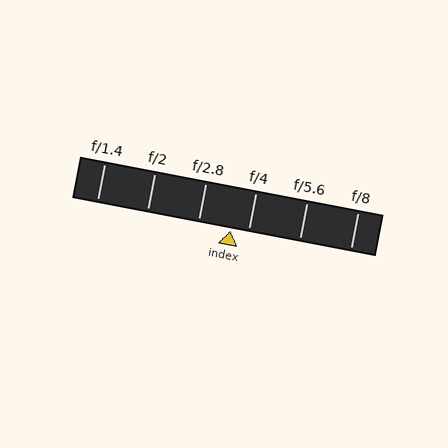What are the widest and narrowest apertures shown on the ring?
The widest aperture shown is f/1.4 and the narrowest is f/8.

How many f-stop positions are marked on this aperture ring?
There are 6 f-stop positions marked.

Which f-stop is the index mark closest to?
The index mark is closest to f/4.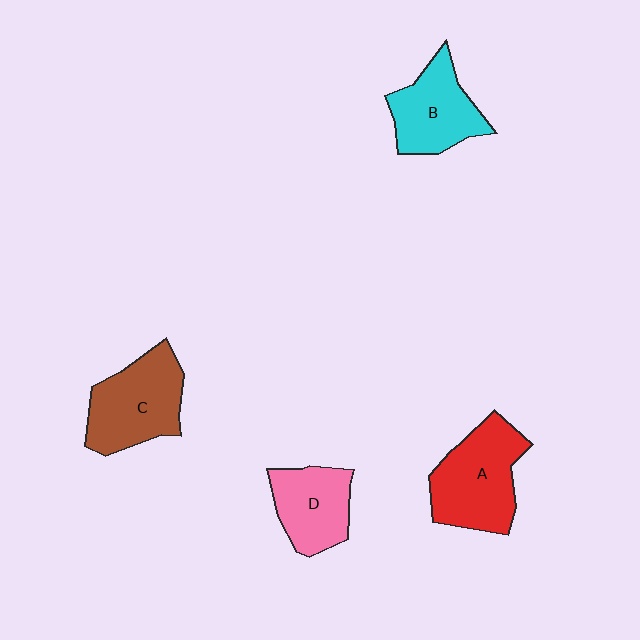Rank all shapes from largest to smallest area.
From largest to smallest: A (red), C (brown), B (cyan), D (pink).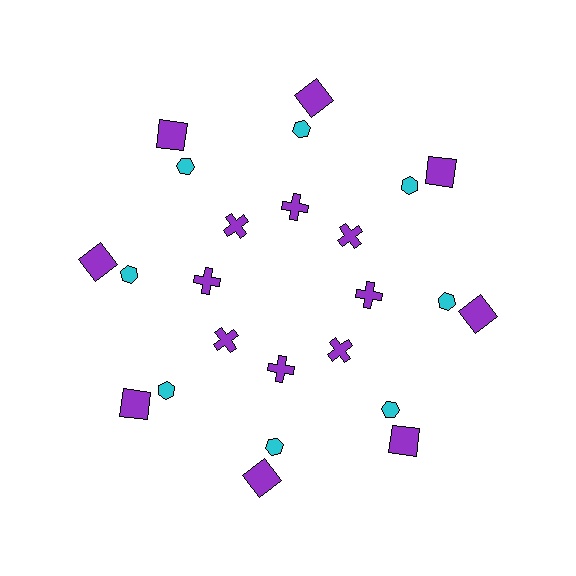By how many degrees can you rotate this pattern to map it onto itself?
The pattern maps onto itself every 45 degrees of rotation.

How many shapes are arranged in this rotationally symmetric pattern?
There are 24 shapes, arranged in 8 groups of 3.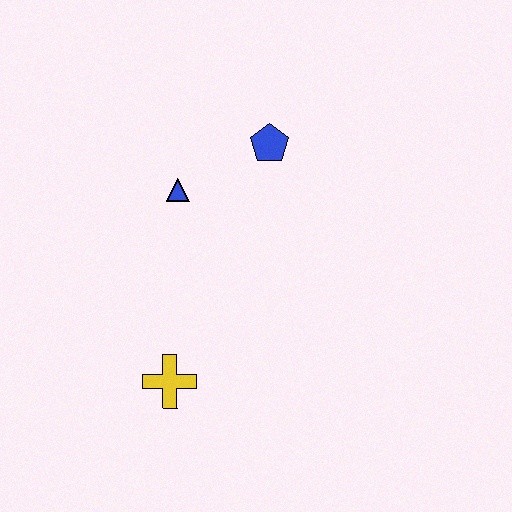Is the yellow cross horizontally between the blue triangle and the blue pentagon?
No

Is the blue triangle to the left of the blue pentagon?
Yes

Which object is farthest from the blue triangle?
The yellow cross is farthest from the blue triangle.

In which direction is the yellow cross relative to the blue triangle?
The yellow cross is below the blue triangle.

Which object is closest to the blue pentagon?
The blue triangle is closest to the blue pentagon.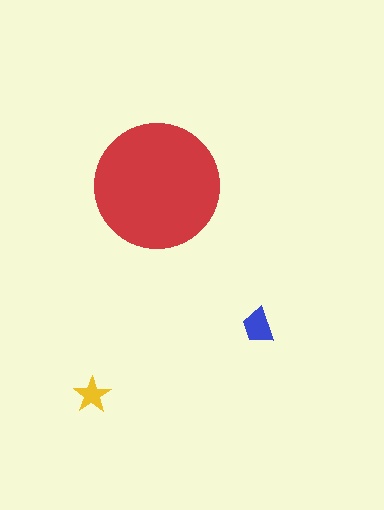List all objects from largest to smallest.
The red circle, the blue trapezoid, the yellow star.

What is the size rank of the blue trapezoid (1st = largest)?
2nd.